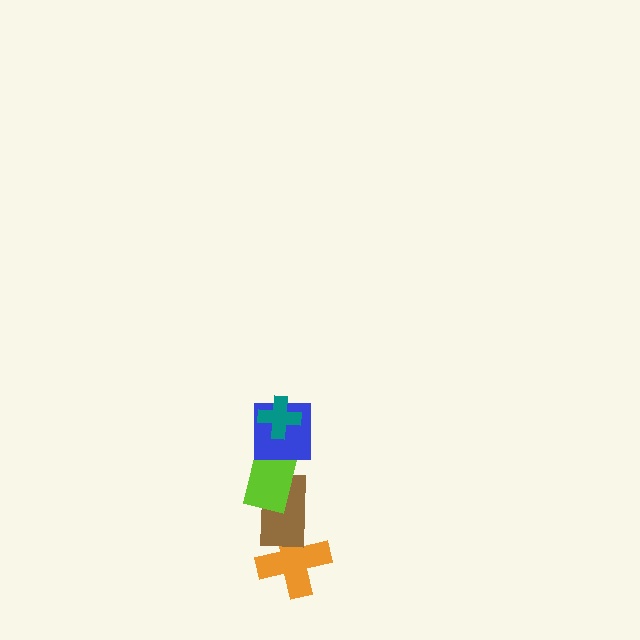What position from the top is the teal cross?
The teal cross is 1st from the top.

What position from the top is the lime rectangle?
The lime rectangle is 3rd from the top.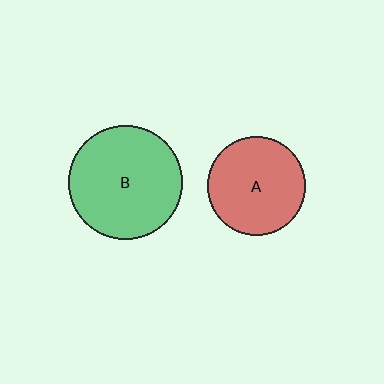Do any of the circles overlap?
No, none of the circles overlap.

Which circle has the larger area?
Circle B (green).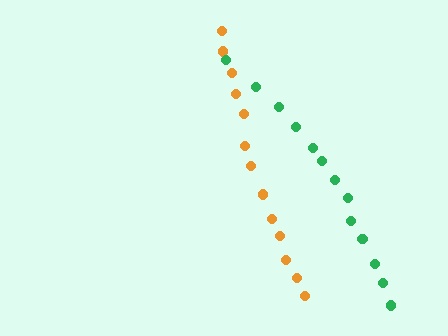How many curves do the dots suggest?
There are 2 distinct paths.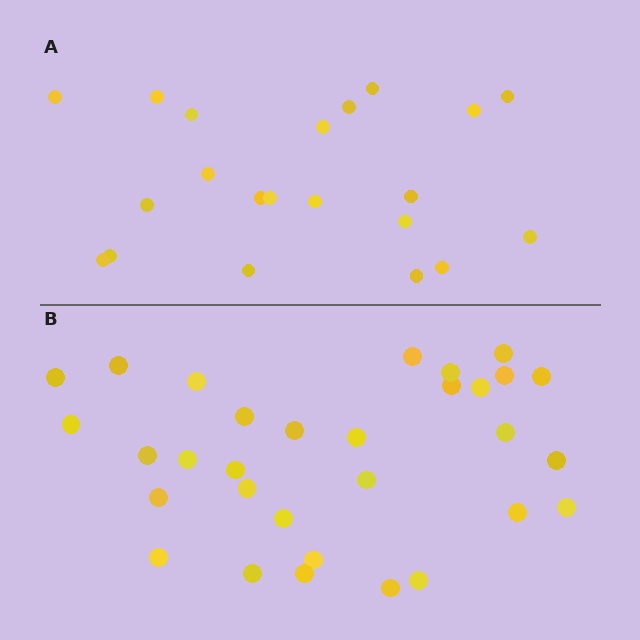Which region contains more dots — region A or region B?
Region B (the bottom region) has more dots.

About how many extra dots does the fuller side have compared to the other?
Region B has roughly 10 or so more dots than region A.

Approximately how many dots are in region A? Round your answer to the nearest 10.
About 20 dots. (The exact count is 21, which rounds to 20.)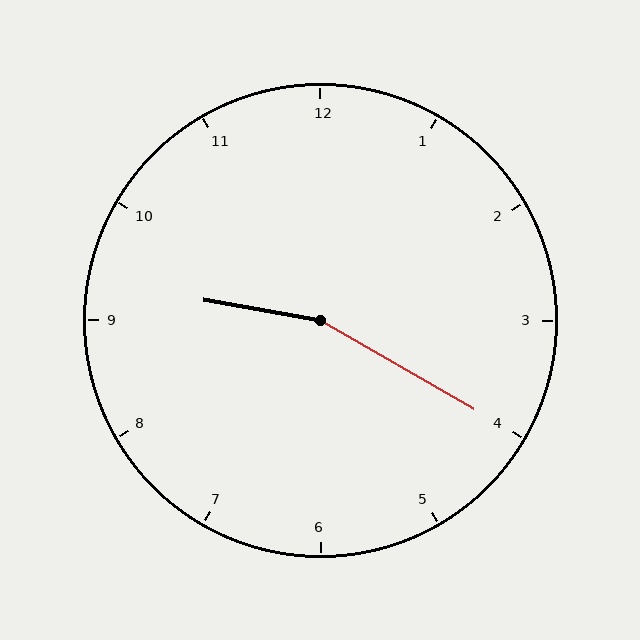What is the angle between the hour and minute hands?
Approximately 160 degrees.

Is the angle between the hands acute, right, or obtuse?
It is obtuse.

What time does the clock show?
9:20.